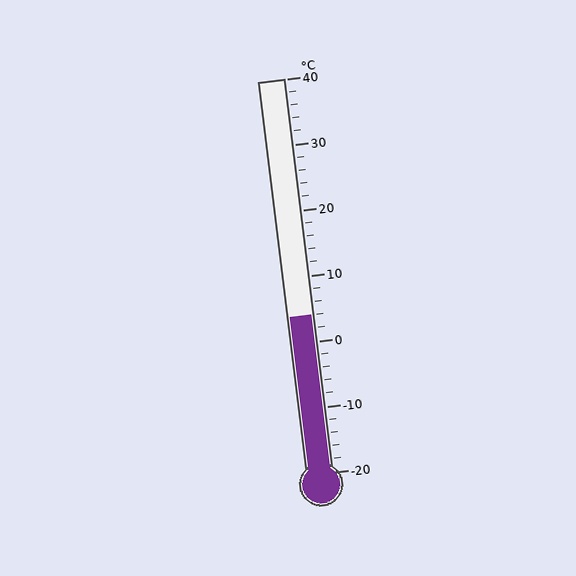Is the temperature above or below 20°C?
The temperature is below 20°C.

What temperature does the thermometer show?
The thermometer shows approximately 4°C.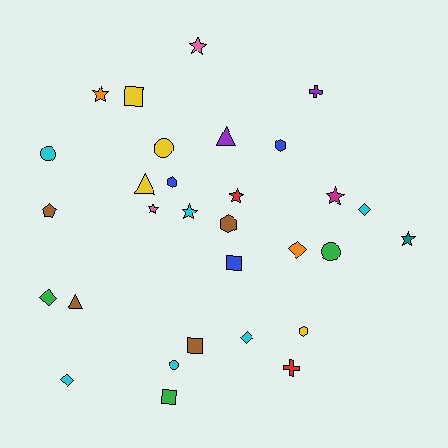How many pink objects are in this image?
There are 2 pink objects.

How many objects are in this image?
There are 30 objects.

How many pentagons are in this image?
There is 1 pentagon.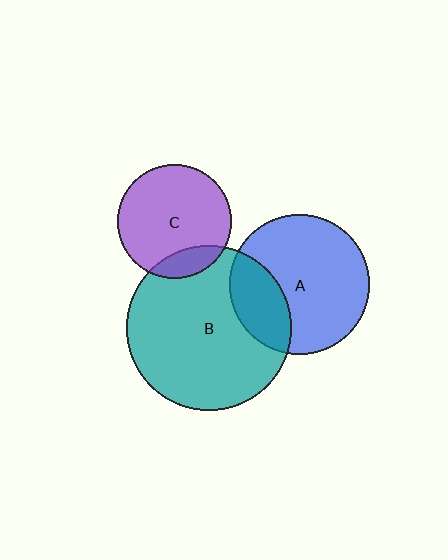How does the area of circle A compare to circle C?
Approximately 1.5 times.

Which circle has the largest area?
Circle B (teal).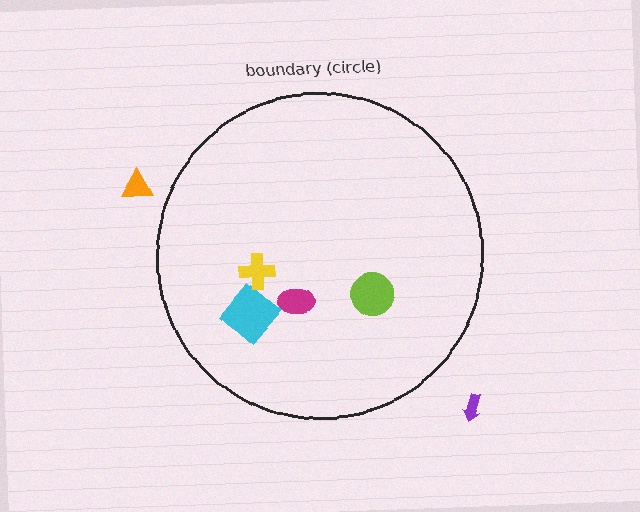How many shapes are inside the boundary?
4 inside, 2 outside.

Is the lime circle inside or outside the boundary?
Inside.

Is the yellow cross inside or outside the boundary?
Inside.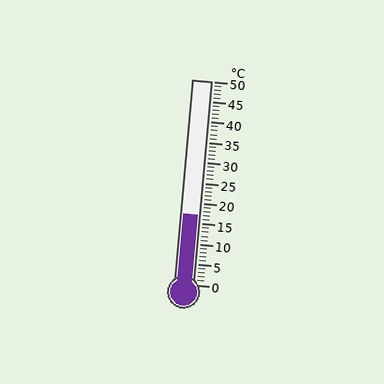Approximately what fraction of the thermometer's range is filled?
The thermometer is filled to approximately 35% of its range.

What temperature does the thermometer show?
The thermometer shows approximately 17°C.